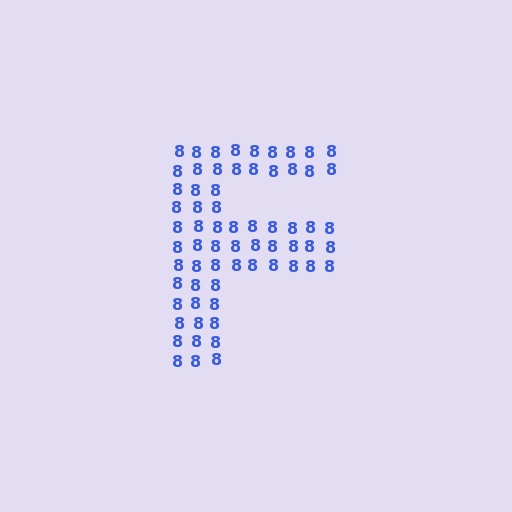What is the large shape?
The large shape is the letter F.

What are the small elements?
The small elements are digit 8's.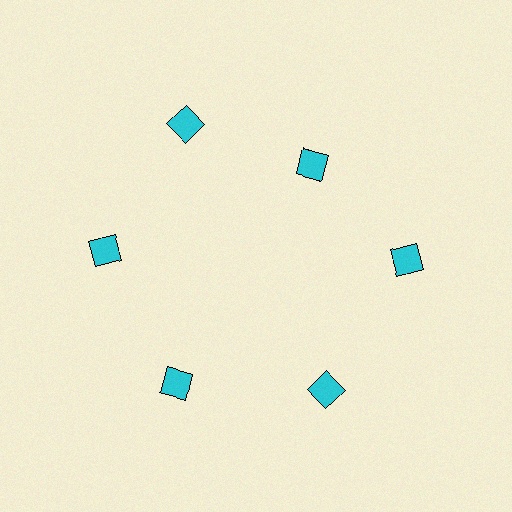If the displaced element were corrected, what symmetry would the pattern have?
It would have 6-fold rotational symmetry — the pattern would map onto itself every 60 degrees.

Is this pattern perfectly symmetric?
No. The 6 cyan diamonds are arranged in a ring, but one element near the 1 o'clock position is pulled inward toward the center, breaking the 6-fold rotational symmetry.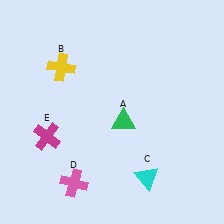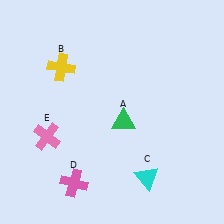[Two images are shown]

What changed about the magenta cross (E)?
In Image 1, E is magenta. In Image 2, it changed to pink.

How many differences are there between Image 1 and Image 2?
There is 1 difference between the two images.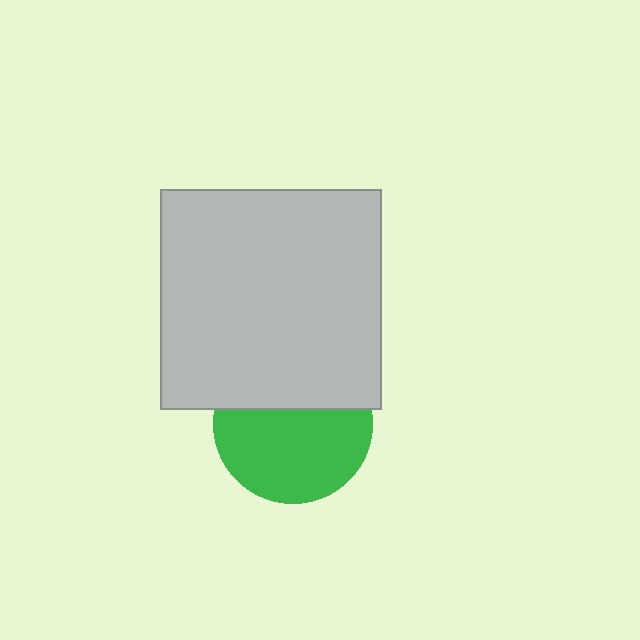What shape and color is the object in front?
The object in front is a light gray square.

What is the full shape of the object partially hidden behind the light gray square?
The partially hidden object is a green circle.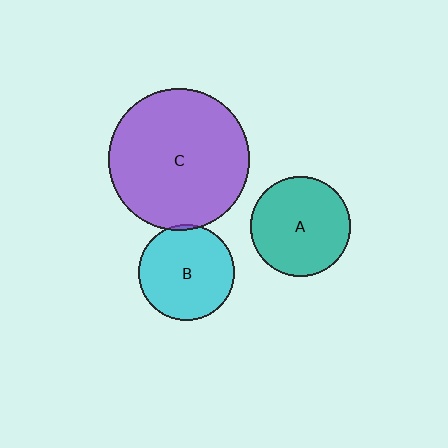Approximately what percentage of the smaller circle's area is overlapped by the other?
Approximately 5%.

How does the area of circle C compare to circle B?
Approximately 2.2 times.